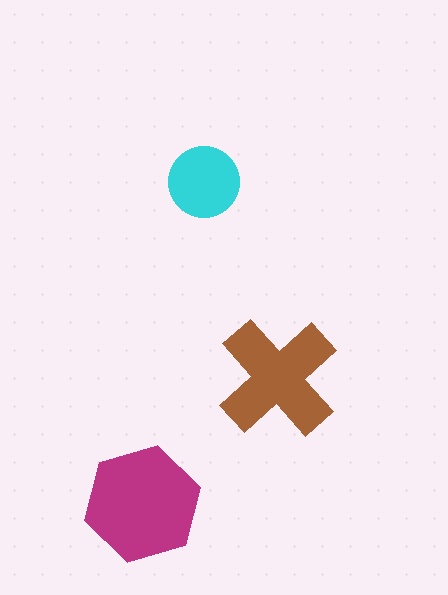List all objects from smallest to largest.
The cyan circle, the brown cross, the magenta hexagon.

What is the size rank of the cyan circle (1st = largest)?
3rd.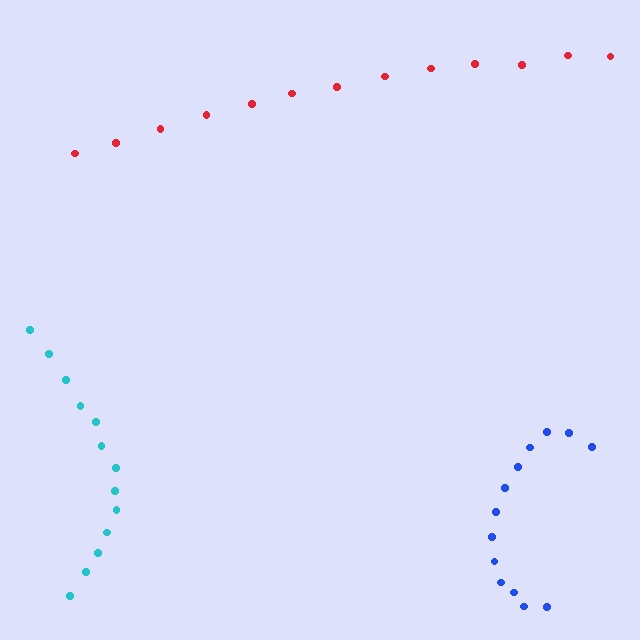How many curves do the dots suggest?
There are 3 distinct paths.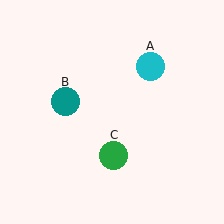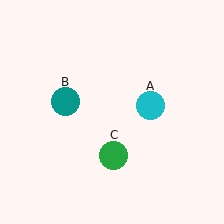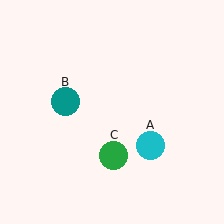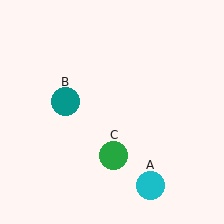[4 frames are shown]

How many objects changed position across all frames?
1 object changed position: cyan circle (object A).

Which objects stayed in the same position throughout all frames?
Teal circle (object B) and green circle (object C) remained stationary.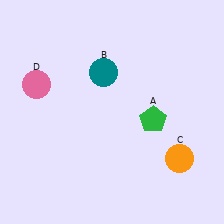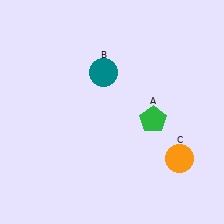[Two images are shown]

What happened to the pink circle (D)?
The pink circle (D) was removed in Image 2. It was in the top-left area of Image 1.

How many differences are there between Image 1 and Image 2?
There is 1 difference between the two images.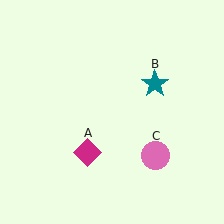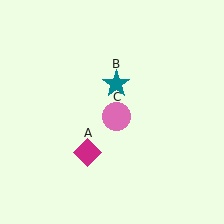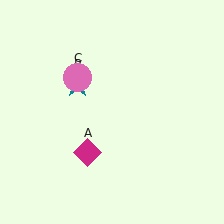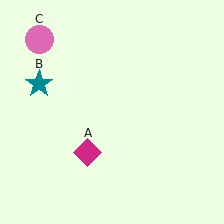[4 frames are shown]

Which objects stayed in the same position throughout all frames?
Magenta diamond (object A) remained stationary.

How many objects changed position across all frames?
2 objects changed position: teal star (object B), pink circle (object C).